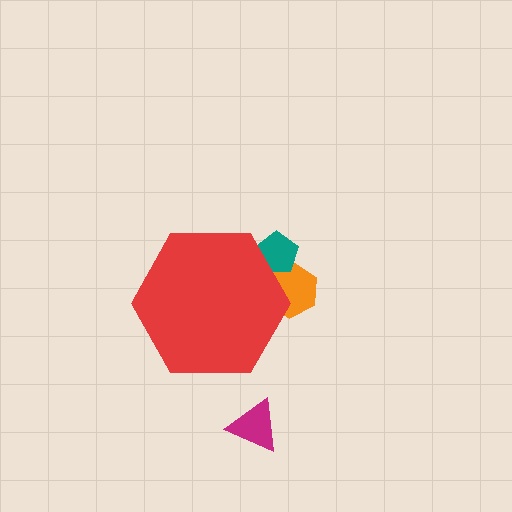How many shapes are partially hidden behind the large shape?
2 shapes are partially hidden.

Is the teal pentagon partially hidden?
Yes, the teal pentagon is partially hidden behind the red hexagon.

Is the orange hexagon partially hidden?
Yes, the orange hexagon is partially hidden behind the red hexagon.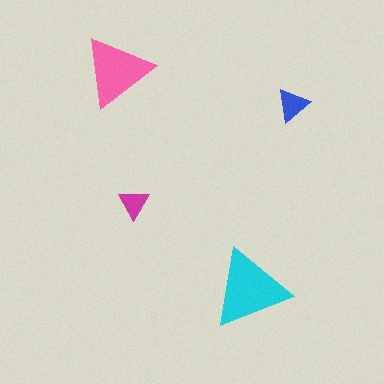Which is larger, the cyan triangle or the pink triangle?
The cyan one.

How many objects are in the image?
There are 4 objects in the image.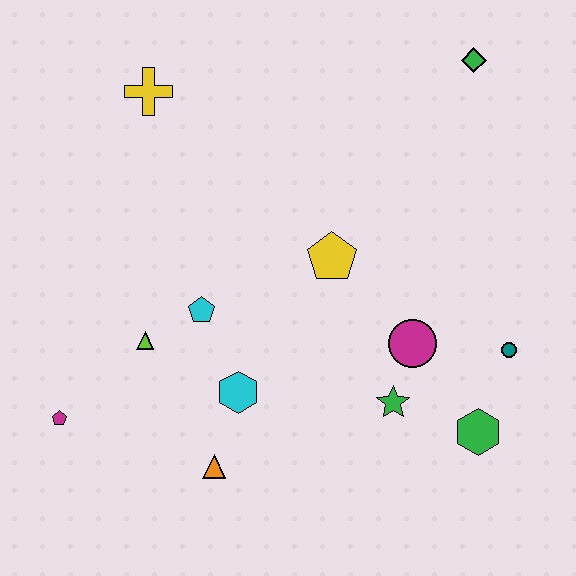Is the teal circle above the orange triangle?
Yes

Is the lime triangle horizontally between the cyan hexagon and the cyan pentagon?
No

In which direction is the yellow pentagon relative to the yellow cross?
The yellow pentagon is to the right of the yellow cross.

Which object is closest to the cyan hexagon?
The orange triangle is closest to the cyan hexagon.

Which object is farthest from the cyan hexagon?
The green diamond is farthest from the cyan hexagon.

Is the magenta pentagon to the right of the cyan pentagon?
No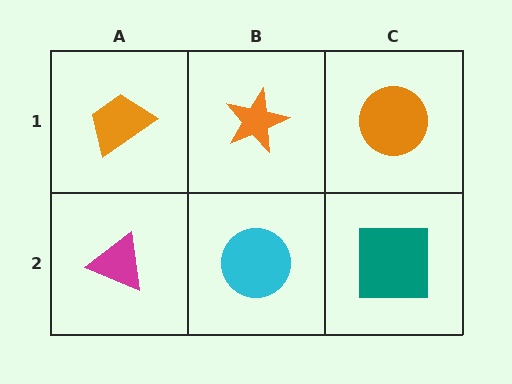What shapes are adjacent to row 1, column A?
A magenta triangle (row 2, column A), an orange star (row 1, column B).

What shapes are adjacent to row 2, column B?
An orange star (row 1, column B), a magenta triangle (row 2, column A), a teal square (row 2, column C).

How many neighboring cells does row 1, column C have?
2.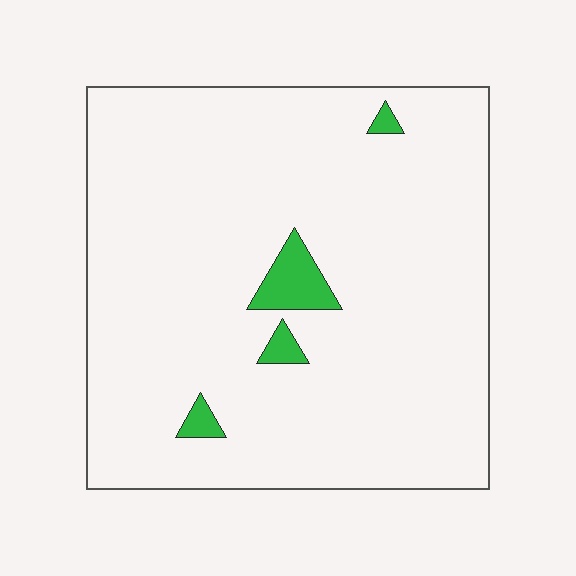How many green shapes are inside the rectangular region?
4.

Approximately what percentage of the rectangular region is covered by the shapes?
Approximately 5%.